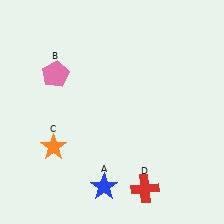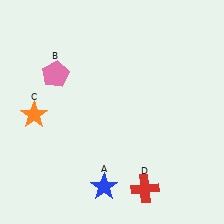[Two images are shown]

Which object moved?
The orange star (C) moved up.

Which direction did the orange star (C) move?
The orange star (C) moved up.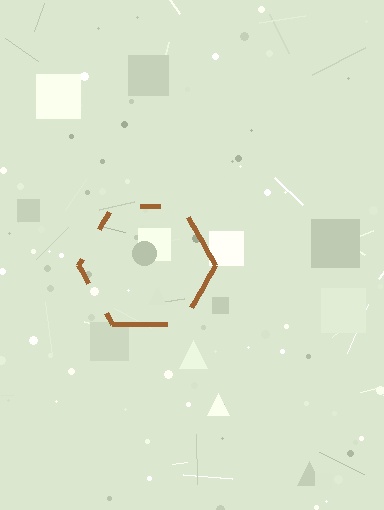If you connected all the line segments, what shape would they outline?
They would outline a hexagon.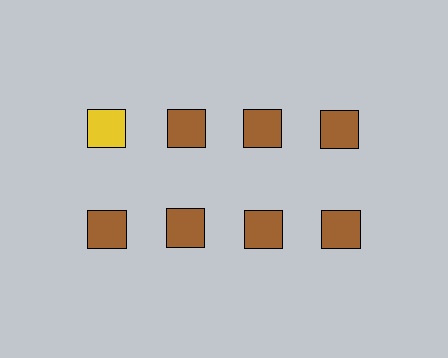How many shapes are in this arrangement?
There are 8 shapes arranged in a grid pattern.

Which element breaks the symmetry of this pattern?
The yellow square in the top row, leftmost column breaks the symmetry. All other shapes are brown squares.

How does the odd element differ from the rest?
It has a different color: yellow instead of brown.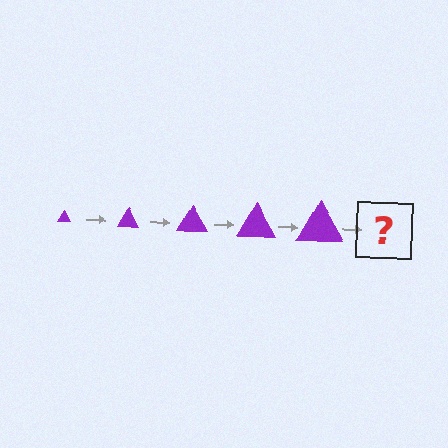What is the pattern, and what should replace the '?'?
The pattern is that the triangle gets progressively larger each step. The '?' should be a purple triangle, larger than the previous one.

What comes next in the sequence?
The next element should be a purple triangle, larger than the previous one.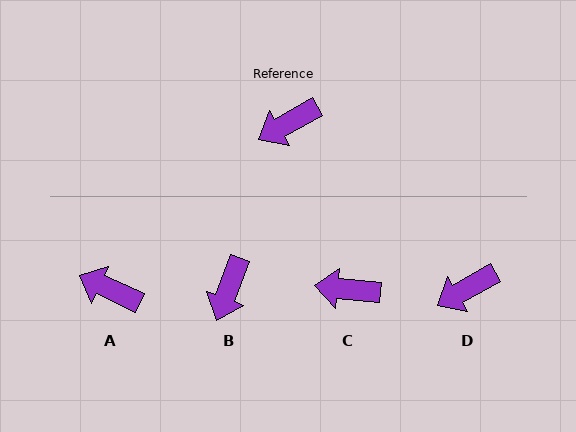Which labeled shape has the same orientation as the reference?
D.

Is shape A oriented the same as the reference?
No, it is off by about 55 degrees.